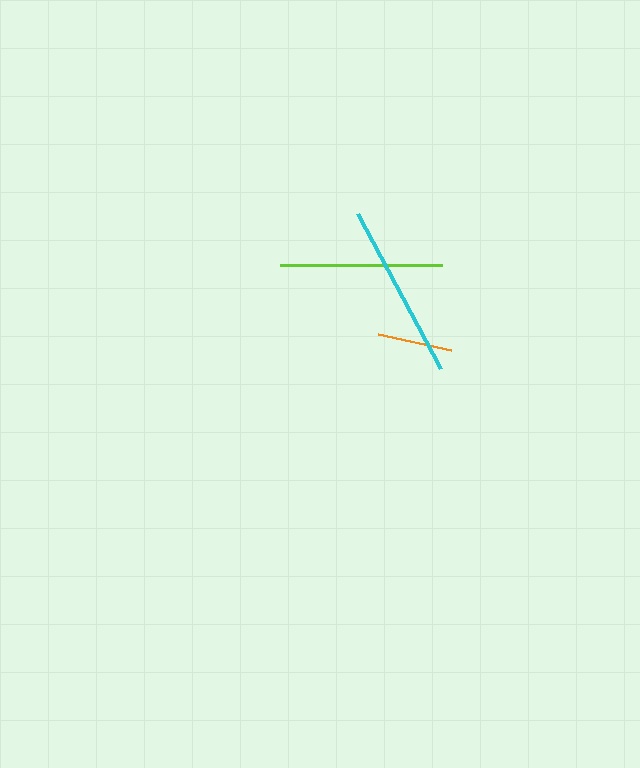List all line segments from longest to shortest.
From longest to shortest: cyan, lime, orange.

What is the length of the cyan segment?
The cyan segment is approximately 176 pixels long.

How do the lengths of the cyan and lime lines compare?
The cyan and lime lines are approximately the same length.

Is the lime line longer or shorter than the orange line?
The lime line is longer than the orange line.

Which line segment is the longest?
The cyan line is the longest at approximately 176 pixels.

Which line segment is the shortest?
The orange line is the shortest at approximately 74 pixels.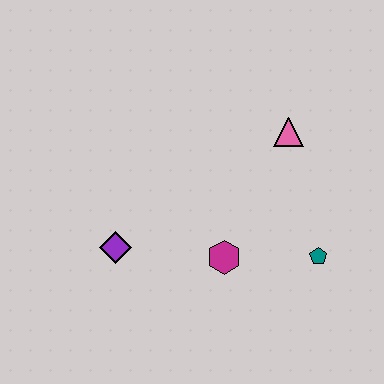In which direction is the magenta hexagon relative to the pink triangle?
The magenta hexagon is below the pink triangle.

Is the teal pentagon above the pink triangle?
No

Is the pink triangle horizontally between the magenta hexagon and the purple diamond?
No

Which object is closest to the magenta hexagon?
The teal pentagon is closest to the magenta hexagon.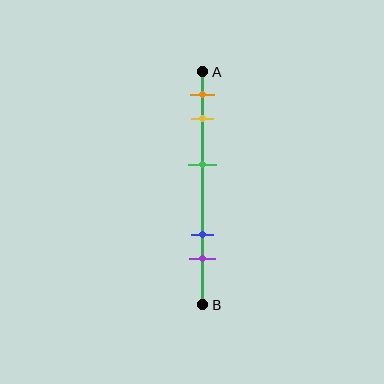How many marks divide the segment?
There are 5 marks dividing the segment.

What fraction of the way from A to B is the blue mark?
The blue mark is approximately 70% (0.7) of the way from A to B.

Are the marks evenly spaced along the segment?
No, the marks are not evenly spaced.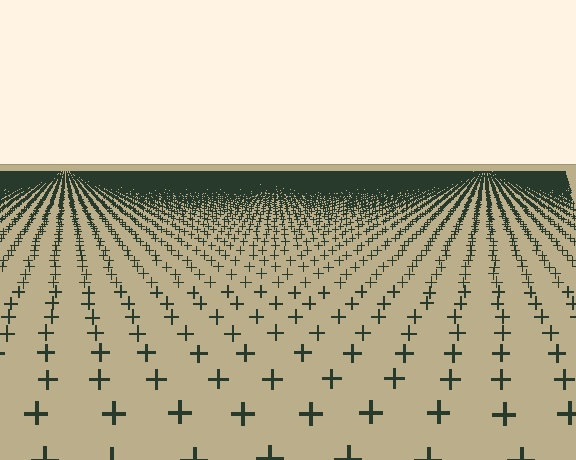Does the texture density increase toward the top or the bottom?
Density increases toward the top.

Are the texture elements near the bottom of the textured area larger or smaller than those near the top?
Larger. Near the bottom, elements are closer to the viewer and appear at a bigger on-screen size.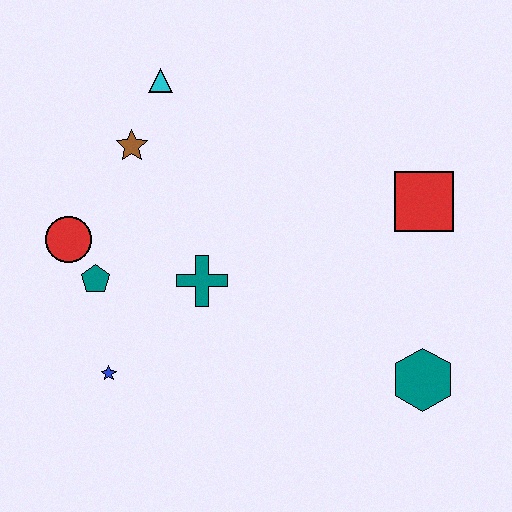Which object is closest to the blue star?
The teal pentagon is closest to the blue star.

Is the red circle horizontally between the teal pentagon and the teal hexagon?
No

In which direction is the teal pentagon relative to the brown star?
The teal pentagon is below the brown star.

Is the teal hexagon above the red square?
No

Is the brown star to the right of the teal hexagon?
No